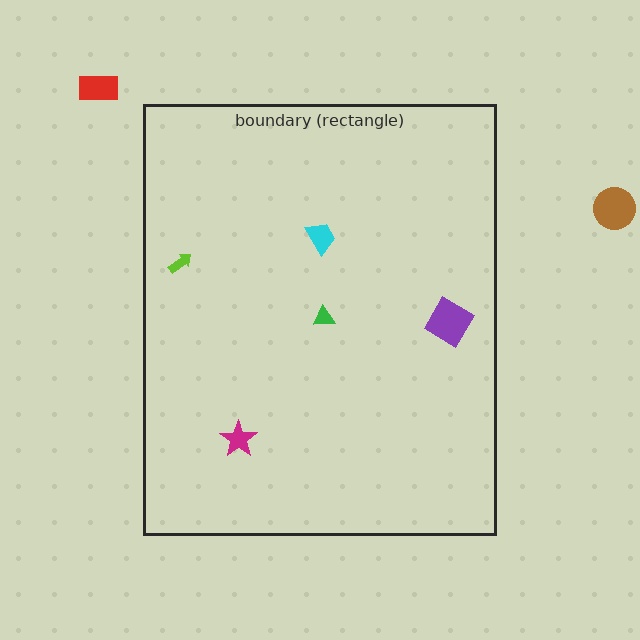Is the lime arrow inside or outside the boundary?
Inside.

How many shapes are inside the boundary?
5 inside, 2 outside.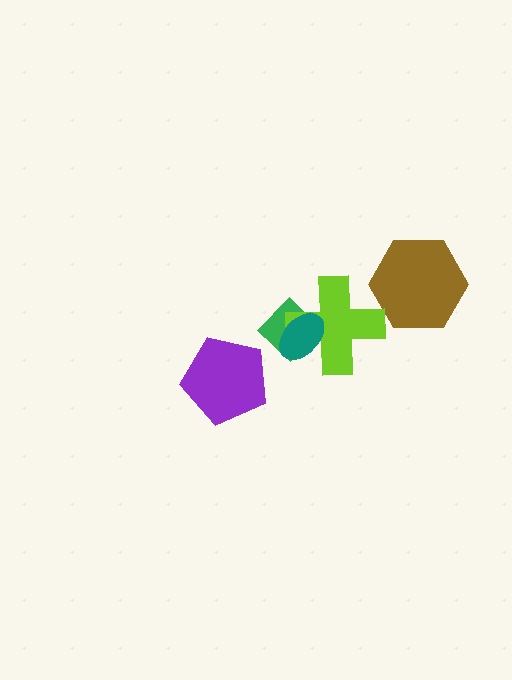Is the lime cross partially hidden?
Yes, it is partially covered by another shape.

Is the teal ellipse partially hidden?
No, no other shape covers it.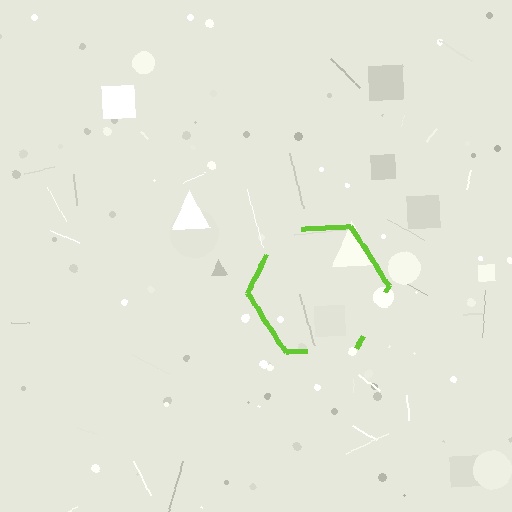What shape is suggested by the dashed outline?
The dashed outline suggests a hexagon.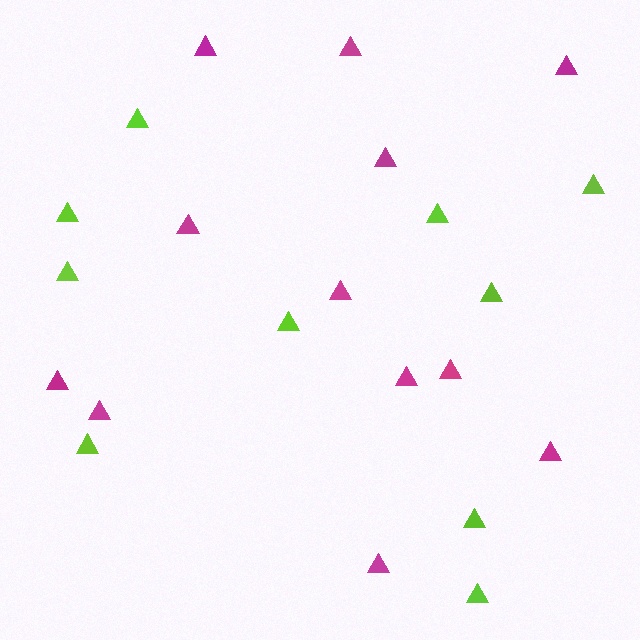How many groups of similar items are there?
There are 2 groups: one group of magenta triangles (12) and one group of lime triangles (10).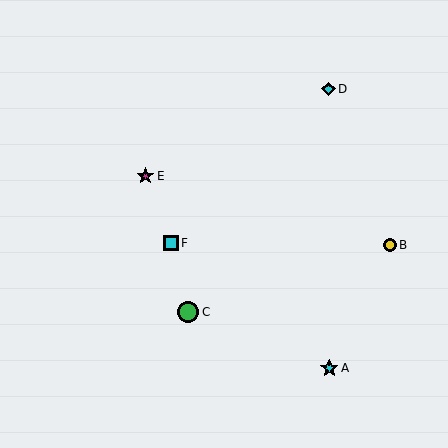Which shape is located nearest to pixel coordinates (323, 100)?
The cyan diamond (labeled D) at (329, 89) is nearest to that location.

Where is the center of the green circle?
The center of the green circle is at (188, 312).